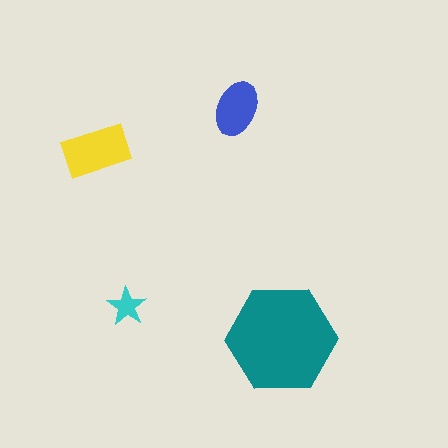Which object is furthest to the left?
The yellow rectangle is leftmost.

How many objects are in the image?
There are 4 objects in the image.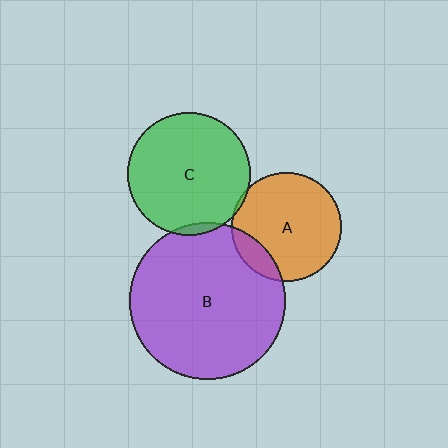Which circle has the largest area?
Circle B (purple).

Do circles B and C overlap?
Yes.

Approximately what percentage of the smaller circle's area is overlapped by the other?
Approximately 5%.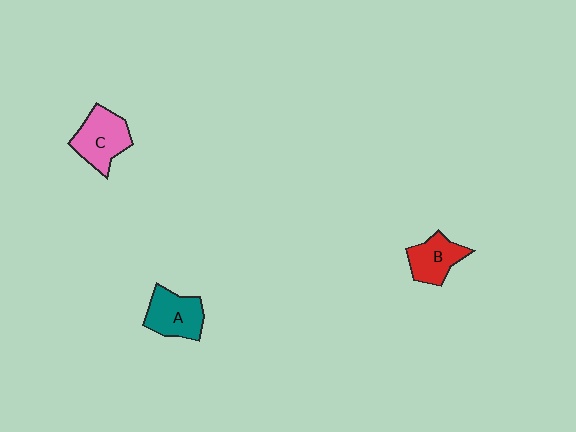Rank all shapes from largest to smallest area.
From largest to smallest: C (pink), A (teal), B (red).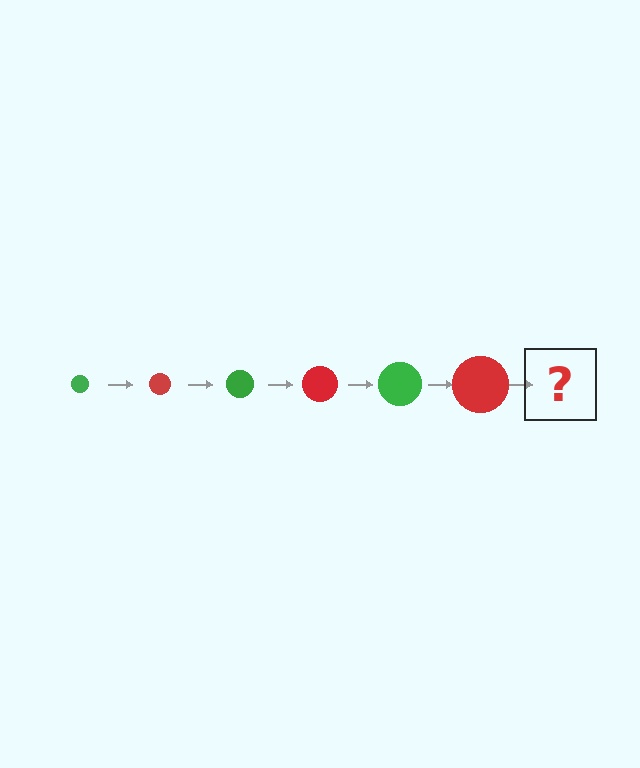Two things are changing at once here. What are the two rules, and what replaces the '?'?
The two rules are that the circle grows larger each step and the color cycles through green and red. The '?' should be a green circle, larger than the previous one.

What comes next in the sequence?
The next element should be a green circle, larger than the previous one.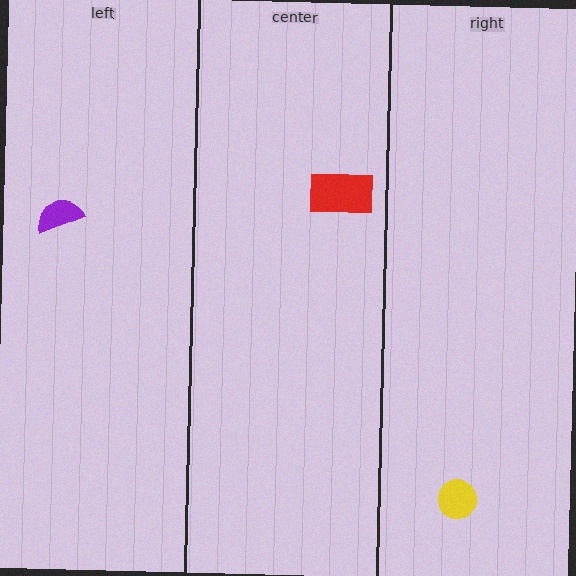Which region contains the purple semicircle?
The left region.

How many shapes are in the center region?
1.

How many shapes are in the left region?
1.